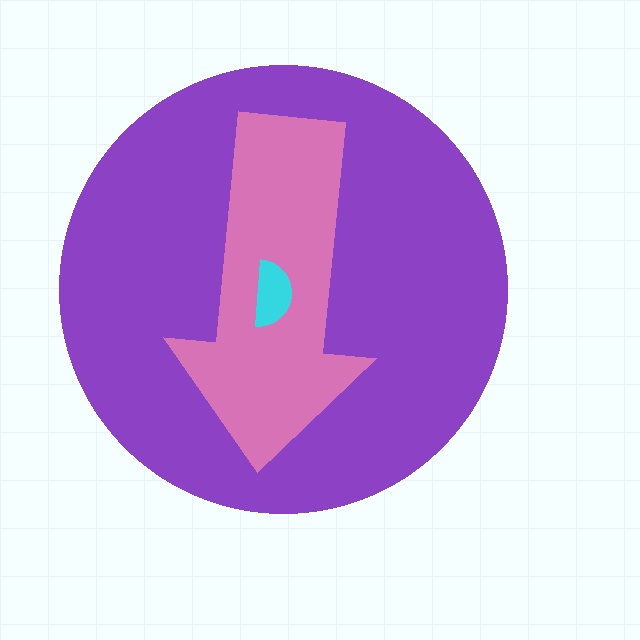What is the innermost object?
The cyan semicircle.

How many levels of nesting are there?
3.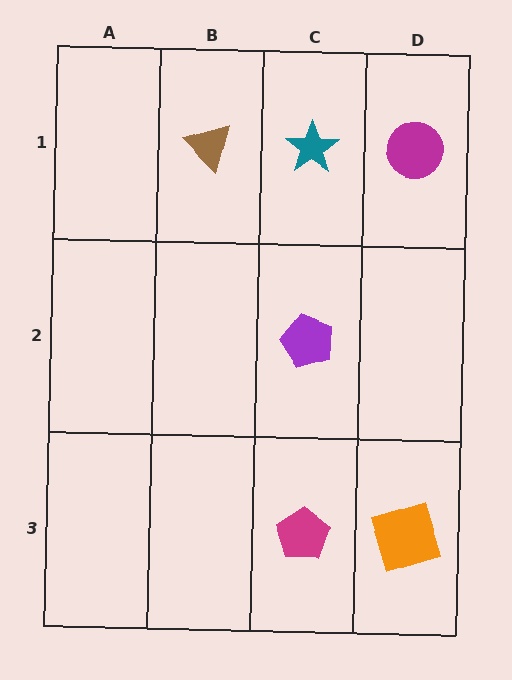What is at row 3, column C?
A magenta pentagon.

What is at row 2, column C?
A purple pentagon.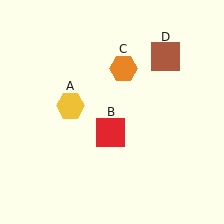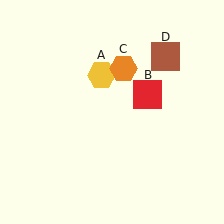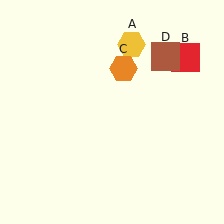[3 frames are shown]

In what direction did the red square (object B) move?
The red square (object B) moved up and to the right.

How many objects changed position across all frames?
2 objects changed position: yellow hexagon (object A), red square (object B).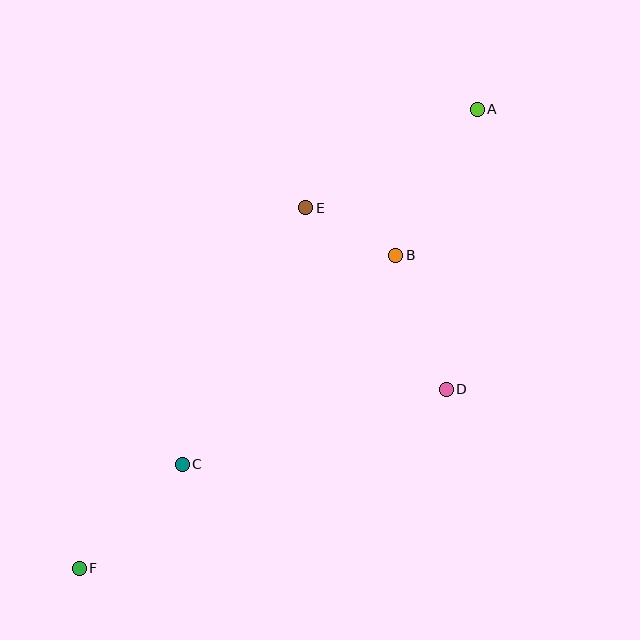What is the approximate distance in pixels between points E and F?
The distance between E and F is approximately 426 pixels.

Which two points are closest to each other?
Points B and E are closest to each other.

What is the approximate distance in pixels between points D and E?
The distance between D and E is approximately 230 pixels.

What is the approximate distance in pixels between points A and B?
The distance between A and B is approximately 167 pixels.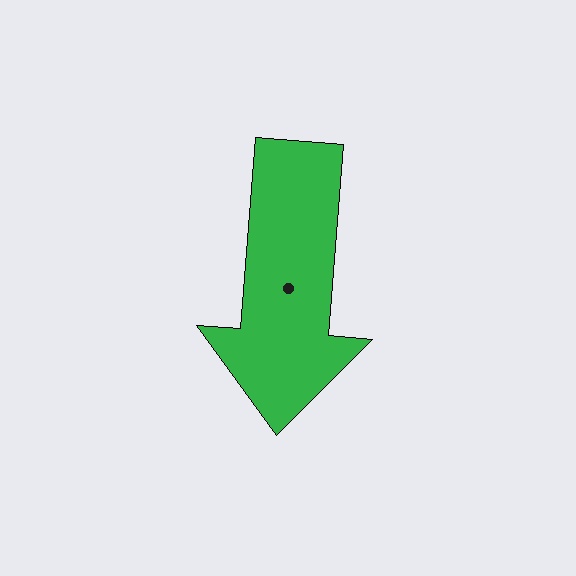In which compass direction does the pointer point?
South.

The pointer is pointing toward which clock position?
Roughly 6 o'clock.